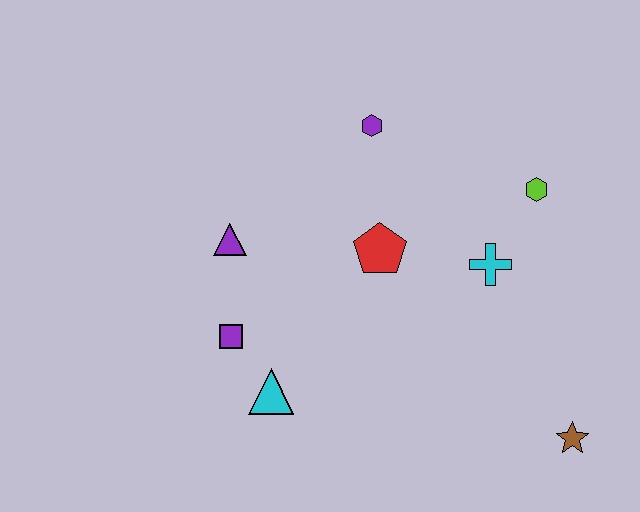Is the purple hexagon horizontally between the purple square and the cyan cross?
Yes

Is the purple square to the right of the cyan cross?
No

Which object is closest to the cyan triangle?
The purple square is closest to the cyan triangle.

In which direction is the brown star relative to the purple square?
The brown star is to the right of the purple square.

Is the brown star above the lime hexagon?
No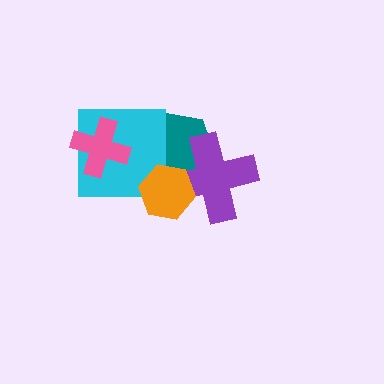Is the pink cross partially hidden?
No, no other shape covers it.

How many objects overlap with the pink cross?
1 object overlaps with the pink cross.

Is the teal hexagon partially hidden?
Yes, it is partially covered by another shape.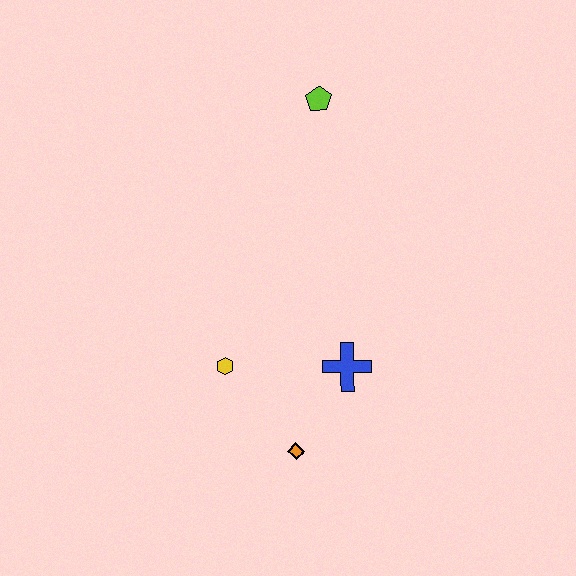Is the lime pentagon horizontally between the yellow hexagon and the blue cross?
Yes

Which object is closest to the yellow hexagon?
The orange diamond is closest to the yellow hexagon.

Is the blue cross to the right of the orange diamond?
Yes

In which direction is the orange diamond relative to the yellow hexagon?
The orange diamond is below the yellow hexagon.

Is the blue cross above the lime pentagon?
No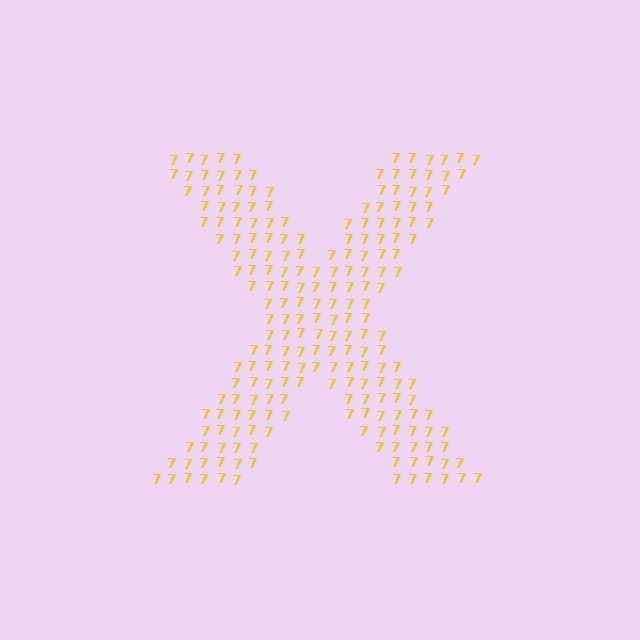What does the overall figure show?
The overall figure shows the letter X.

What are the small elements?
The small elements are digit 7's.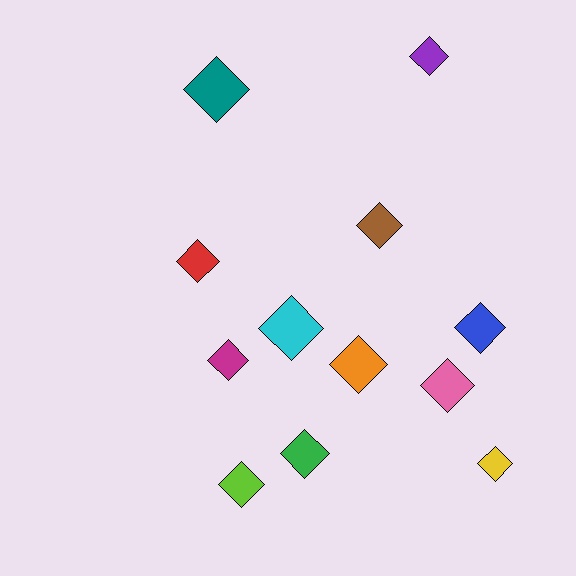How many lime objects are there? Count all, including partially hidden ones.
There is 1 lime object.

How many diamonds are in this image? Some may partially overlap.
There are 12 diamonds.